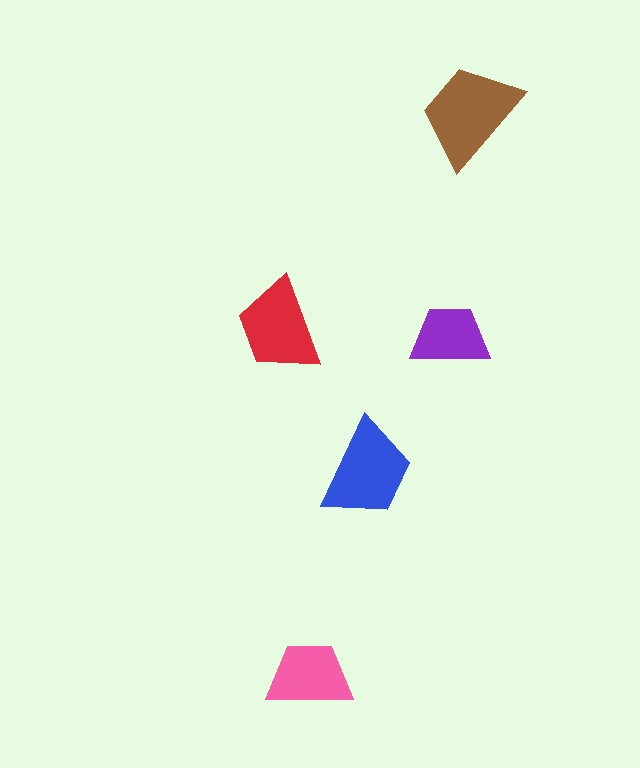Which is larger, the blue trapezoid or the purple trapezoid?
The blue one.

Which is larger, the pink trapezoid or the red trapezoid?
The red one.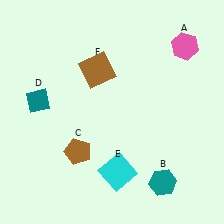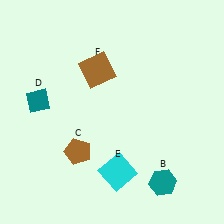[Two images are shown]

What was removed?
The pink hexagon (A) was removed in Image 2.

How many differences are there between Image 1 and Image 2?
There is 1 difference between the two images.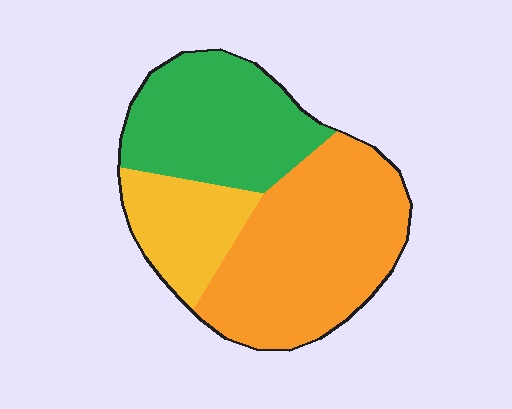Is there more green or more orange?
Orange.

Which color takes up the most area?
Orange, at roughly 50%.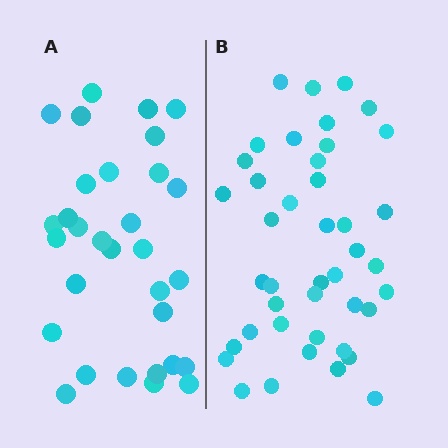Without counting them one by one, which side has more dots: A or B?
Region B (the right region) has more dots.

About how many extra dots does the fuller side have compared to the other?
Region B has roughly 12 or so more dots than region A.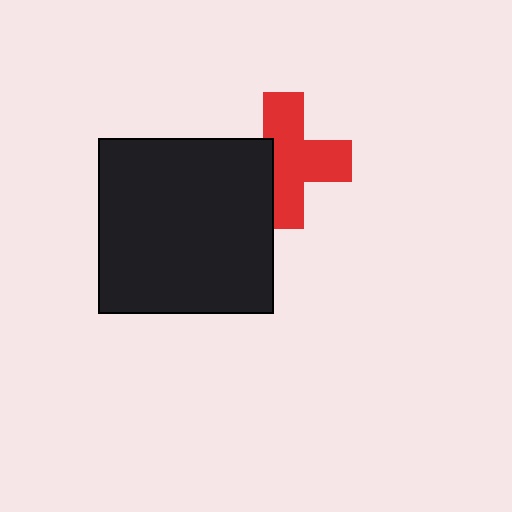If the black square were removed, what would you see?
You would see the complete red cross.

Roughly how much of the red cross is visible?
Most of it is visible (roughly 69%).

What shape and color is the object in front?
The object in front is a black square.